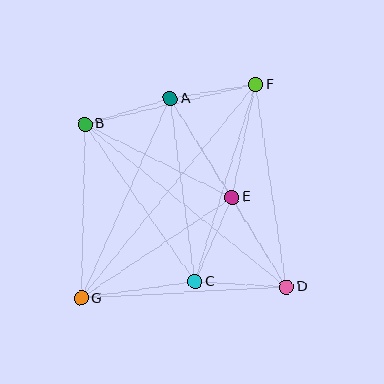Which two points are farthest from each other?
Points F and G are farthest from each other.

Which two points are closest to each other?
Points A and F are closest to each other.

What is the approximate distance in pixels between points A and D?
The distance between A and D is approximately 221 pixels.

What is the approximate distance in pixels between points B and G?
The distance between B and G is approximately 174 pixels.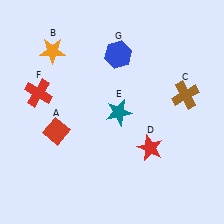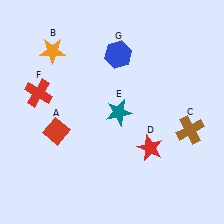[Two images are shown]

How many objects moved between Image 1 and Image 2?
1 object moved between the two images.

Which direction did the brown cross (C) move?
The brown cross (C) moved down.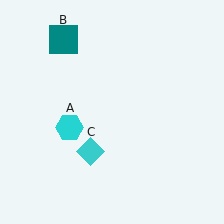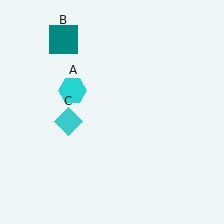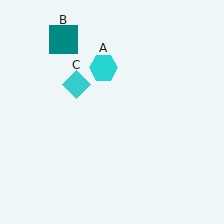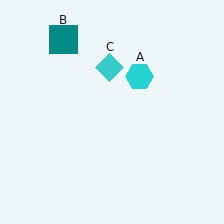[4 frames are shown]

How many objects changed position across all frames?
2 objects changed position: cyan hexagon (object A), cyan diamond (object C).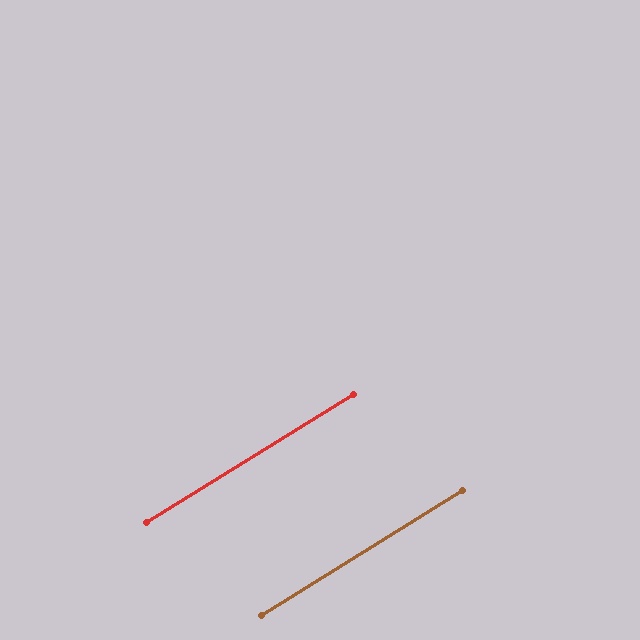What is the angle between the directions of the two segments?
Approximately 0 degrees.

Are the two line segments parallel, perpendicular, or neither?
Parallel — their directions differ by only 0.1°.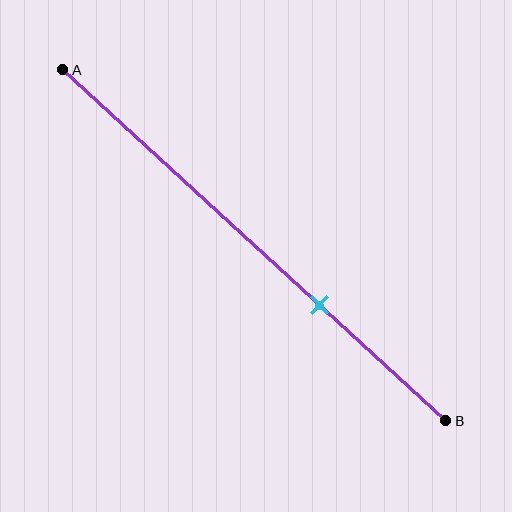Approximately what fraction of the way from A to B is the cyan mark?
The cyan mark is approximately 65% of the way from A to B.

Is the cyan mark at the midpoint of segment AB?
No, the mark is at about 65% from A, not at the 50% midpoint.